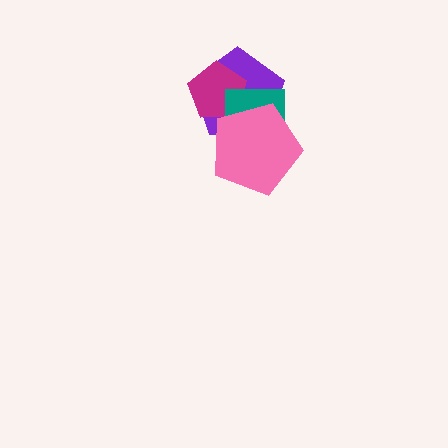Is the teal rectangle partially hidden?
Yes, it is partially covered by another shape.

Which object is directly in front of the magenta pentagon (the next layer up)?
The teal rectangle is directly in front of the magenta pentagon.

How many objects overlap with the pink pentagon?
3 objects overlap with the pink pentagon.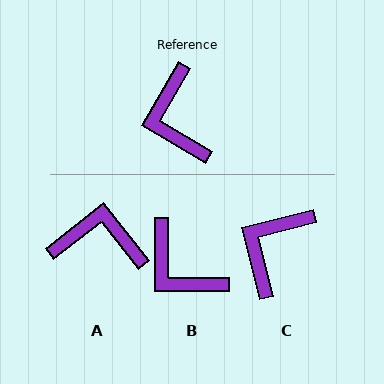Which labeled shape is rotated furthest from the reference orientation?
A, about 112 degrees away.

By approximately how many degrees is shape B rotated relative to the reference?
Approximately 30 degrees counter-clockwise.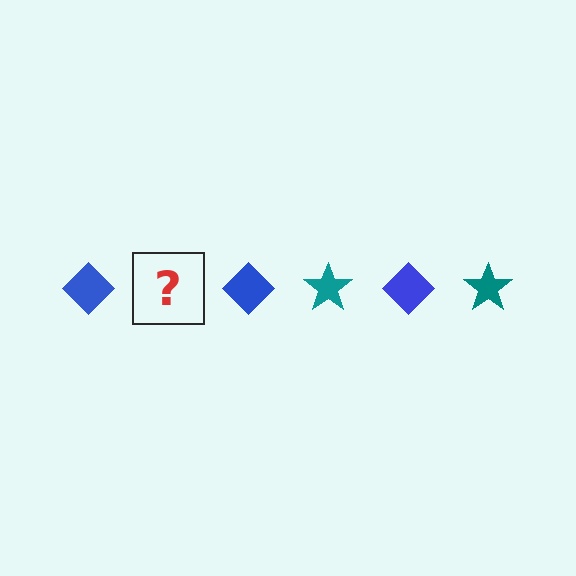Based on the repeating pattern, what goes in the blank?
The blank should be a teal star.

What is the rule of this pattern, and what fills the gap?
The rule is that the pattern alternates between blue diamond and teal star. The gap should be filled with a teal star.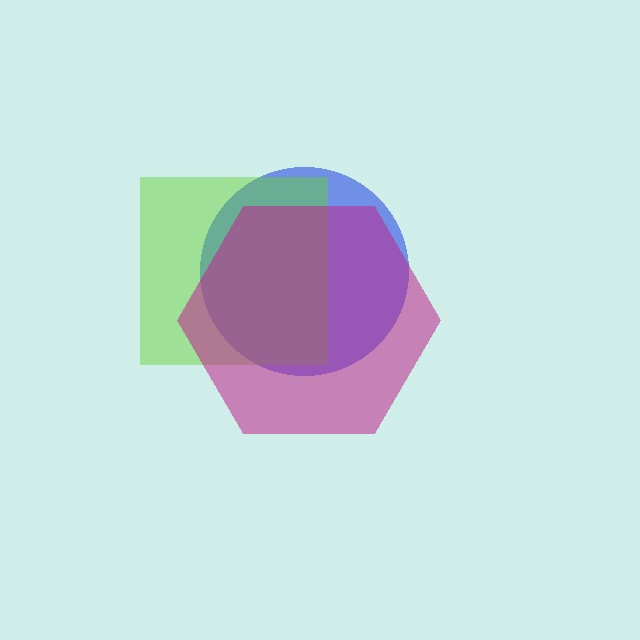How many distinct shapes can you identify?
There are 3 distinct shapes: a blue circle, a lime square, a magenta hexagon.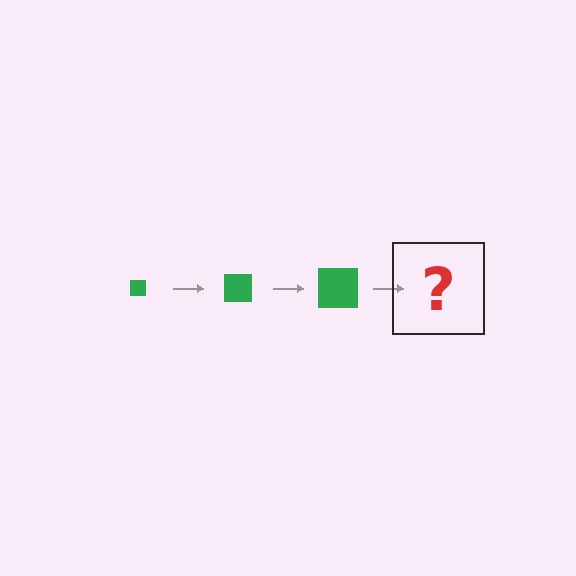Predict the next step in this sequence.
The next step is a green square, larger than the previous one.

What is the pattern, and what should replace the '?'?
The pattern is that the square gets progressively larger each step. The '?' should be a green square, larger than the previous one.